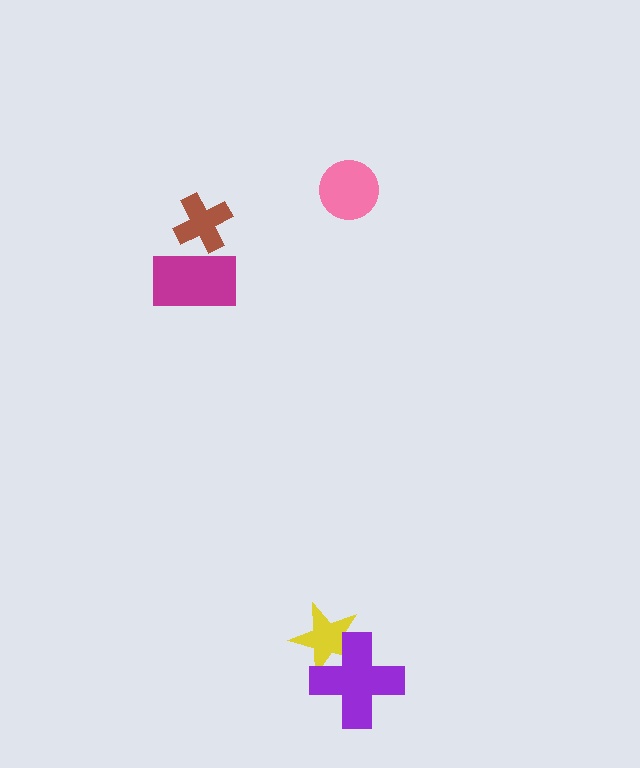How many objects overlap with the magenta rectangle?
1 object overlaps with the magenta rectangle.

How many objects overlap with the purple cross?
1 object overlaps with the purple cross.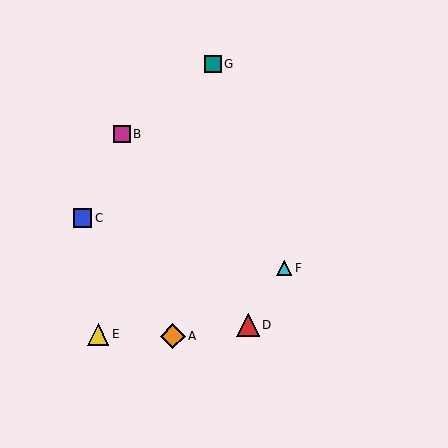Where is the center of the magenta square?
The center of the magenta square is at (122, 134).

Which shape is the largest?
The orange diamond (labeled A) is the largest.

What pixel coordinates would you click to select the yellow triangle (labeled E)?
Click at (98, 334) to select the yellow triangle E.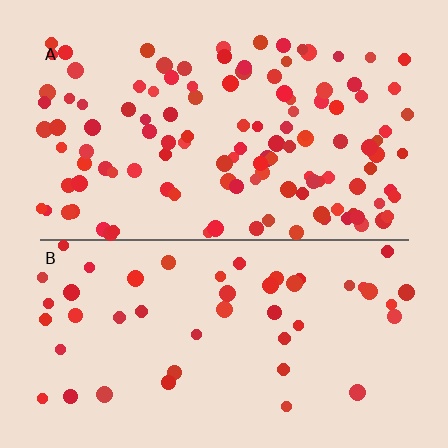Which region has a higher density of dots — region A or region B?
A (the top).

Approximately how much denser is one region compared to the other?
Approximately 2.5× — region A over region B.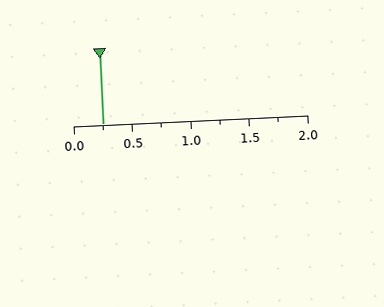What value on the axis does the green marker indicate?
The marker indicates approximately 0.25.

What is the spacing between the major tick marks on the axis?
The major ticks are spaced 0.5 apart.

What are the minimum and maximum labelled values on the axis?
The axis runs from 0.0 to 2.0.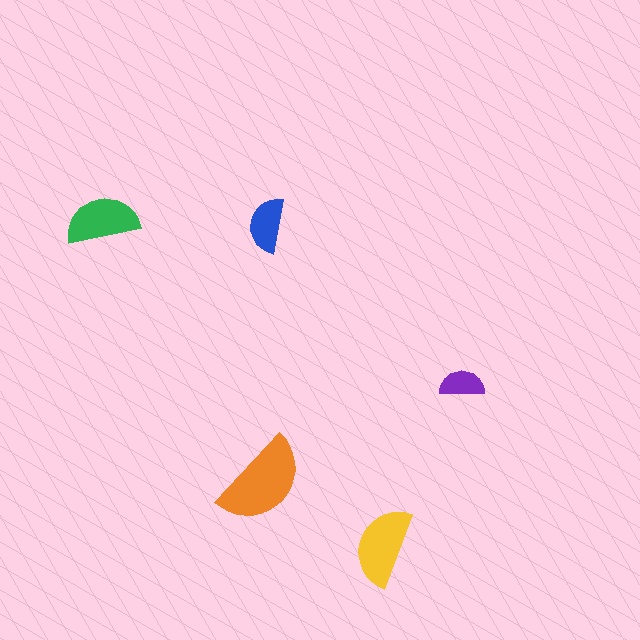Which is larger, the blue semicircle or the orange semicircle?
The orange one.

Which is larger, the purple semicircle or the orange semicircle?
The orange one.